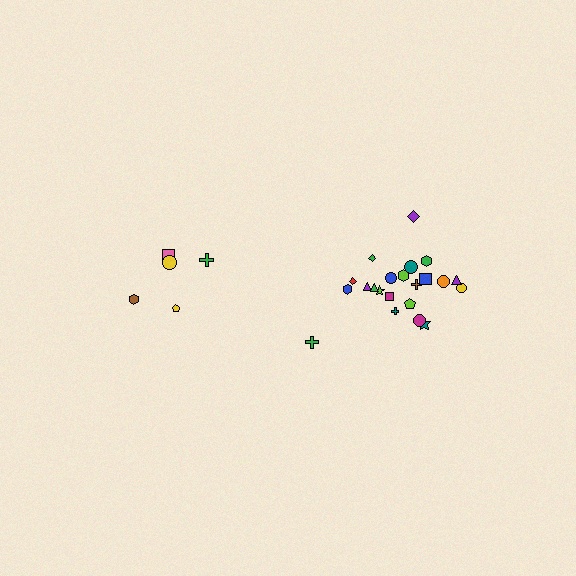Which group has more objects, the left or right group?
The right group.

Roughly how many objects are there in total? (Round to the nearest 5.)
Roughly 25 objects in total.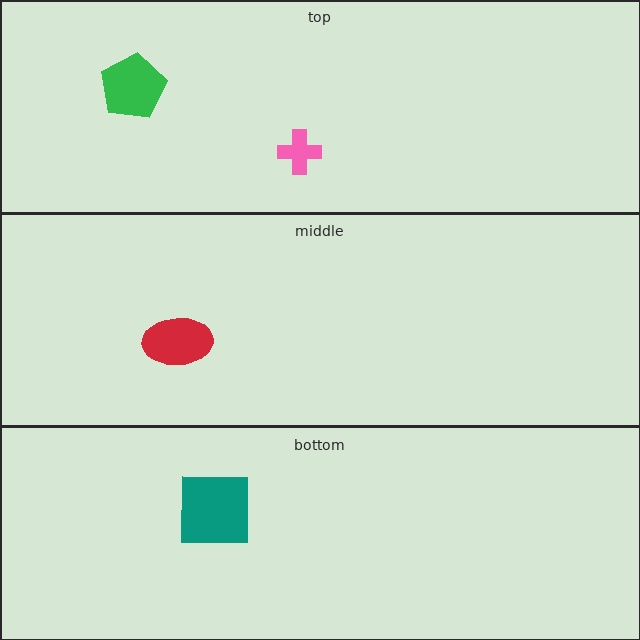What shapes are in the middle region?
The red ellipse.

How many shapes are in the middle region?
1.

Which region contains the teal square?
The bottom region.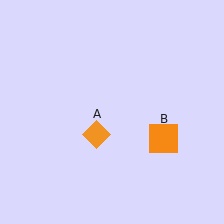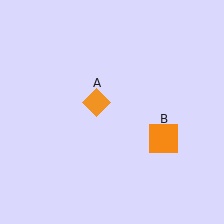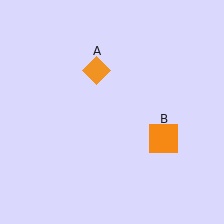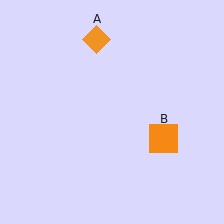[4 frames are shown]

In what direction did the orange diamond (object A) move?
The orange diamond (object A) moved up.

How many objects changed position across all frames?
1 object changed position: orange diamond (object A).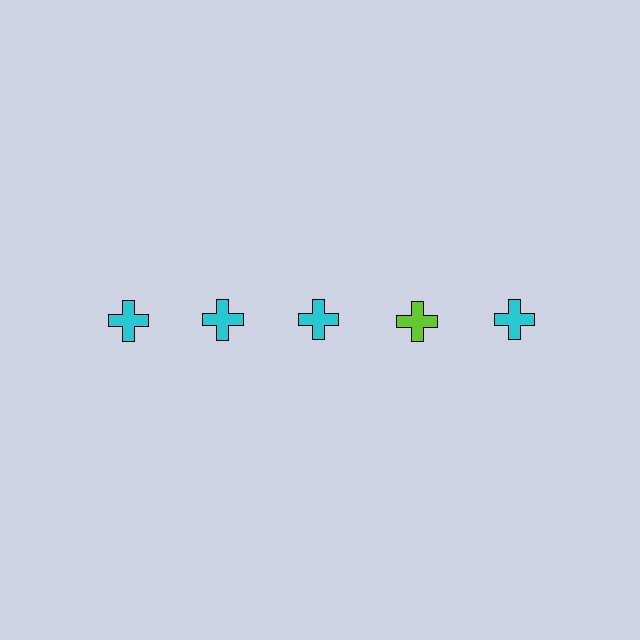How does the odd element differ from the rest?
It has a different color: lime instead of cyan.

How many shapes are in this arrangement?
There are 5 shapes arranged in a grid pattern.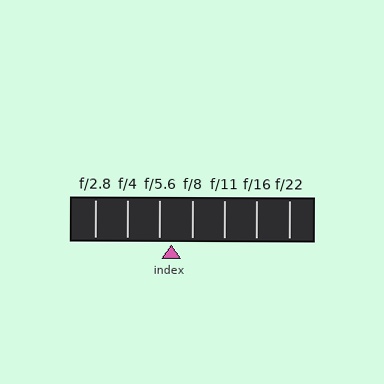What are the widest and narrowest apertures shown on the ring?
The widest aperture shown is f/2.8 and the narrowest is f/22.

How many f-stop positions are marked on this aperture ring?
There are 7 f-stop positions marked.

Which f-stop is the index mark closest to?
The index mark is closest to f/5.6.